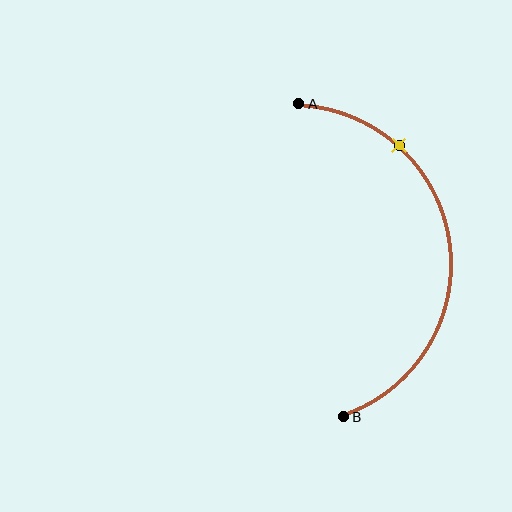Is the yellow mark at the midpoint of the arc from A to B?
No. The yellow mark lies on the arc but is closer to endpoint A. The arc midpoint would be at the point on the curve equidistant along the arc from both A and B.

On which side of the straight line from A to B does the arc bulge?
The arc bulges to the right of the straight line connecting A and B.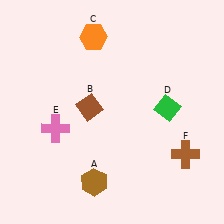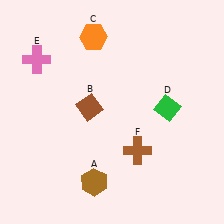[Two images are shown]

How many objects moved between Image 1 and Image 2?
2 objects moved between the two images.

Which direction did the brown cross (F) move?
The brown cross (F) moved left.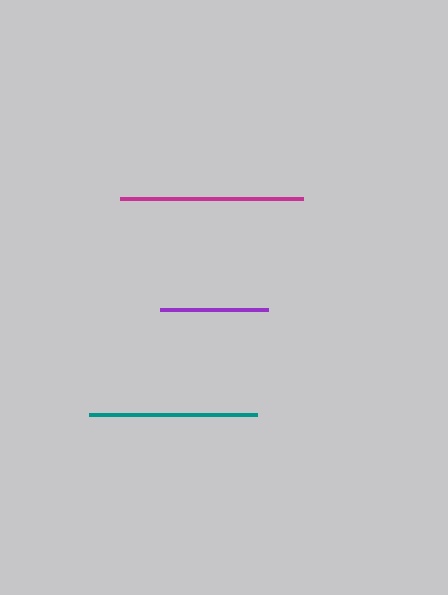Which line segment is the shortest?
The purple line is the shortest at approximately 108 pixels.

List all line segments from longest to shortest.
From longest to shortest: magenta, teal, purple.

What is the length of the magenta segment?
The magenta segment is approximately 183 pixels long.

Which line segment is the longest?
The magenta line is the longest at approximately 183 pixels.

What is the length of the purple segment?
The purple segment is approximately 108 pixels long.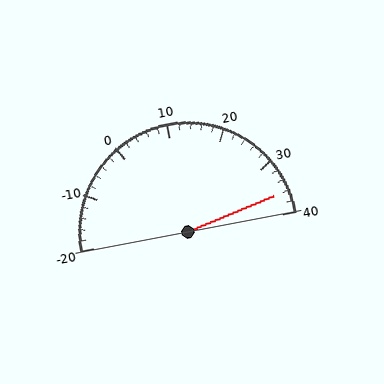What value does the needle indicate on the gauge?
The needle indicates approximately 36.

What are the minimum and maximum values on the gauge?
The gauge ranges from -20 to 40.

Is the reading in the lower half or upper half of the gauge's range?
The reading is in the upper half of the range (-20 to 40).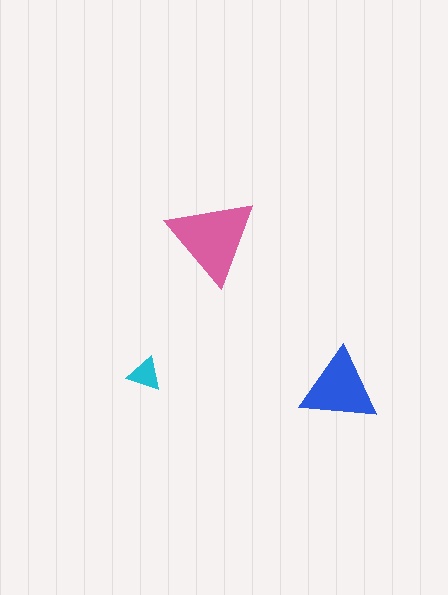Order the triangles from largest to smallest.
the pink one, the blue one, the cyan one.